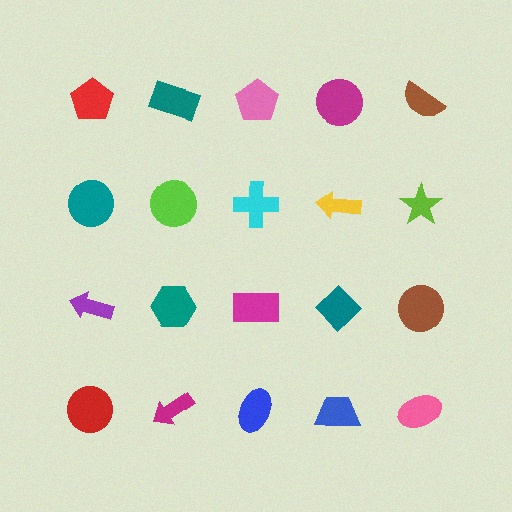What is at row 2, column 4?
A yellow arrow.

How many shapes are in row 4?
5 shapes.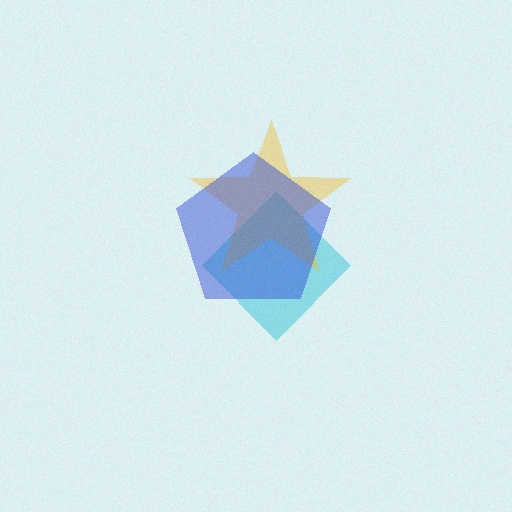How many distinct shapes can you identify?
There are 3 distinct shapes: a cyan diamond, a yellow star, a blue pentagon.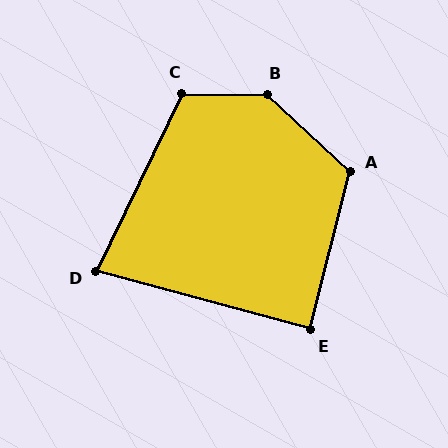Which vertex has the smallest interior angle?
D, at approximately 79 degrees.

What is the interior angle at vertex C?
Approximately 116 degrees (obtuse).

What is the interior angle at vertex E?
Approximately 89 degrees (approximately right).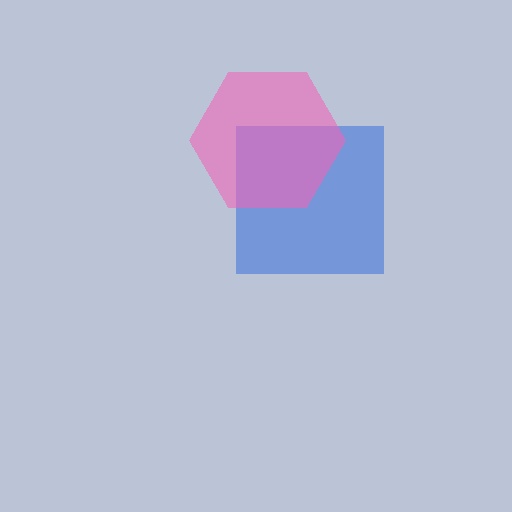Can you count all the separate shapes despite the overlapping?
Yes, there are 2 separate shapes.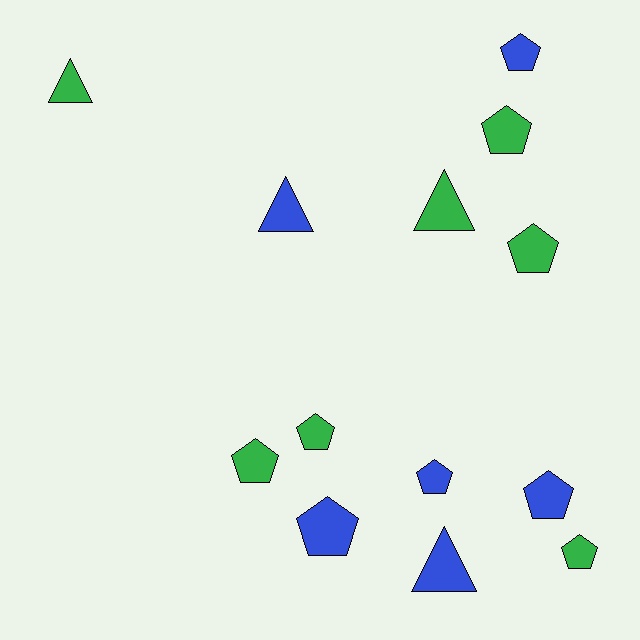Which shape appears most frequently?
Pentagon, with 9 objects.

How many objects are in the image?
There are 13 objects.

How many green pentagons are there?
There are 5 green pentagons.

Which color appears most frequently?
Green, with 7 objects.